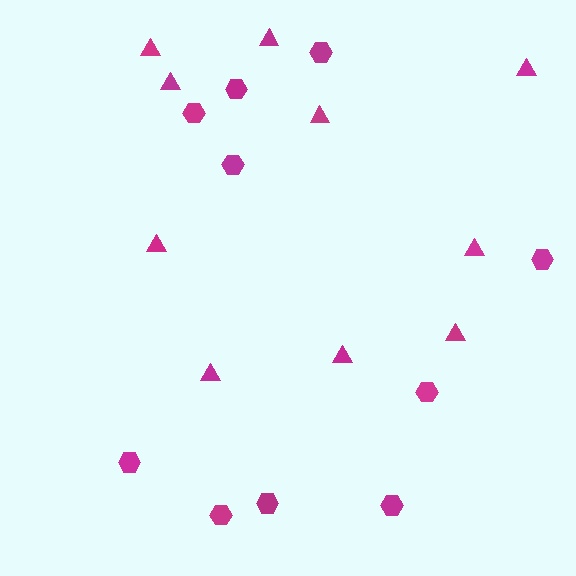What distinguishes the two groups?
There are 2 groups: one group of hexagons (10) and one group of triangles (10).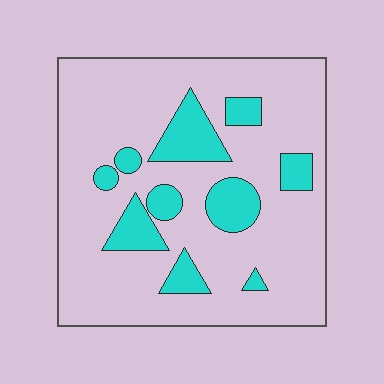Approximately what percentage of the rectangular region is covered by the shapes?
Approximately 20%.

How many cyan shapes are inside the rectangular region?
10.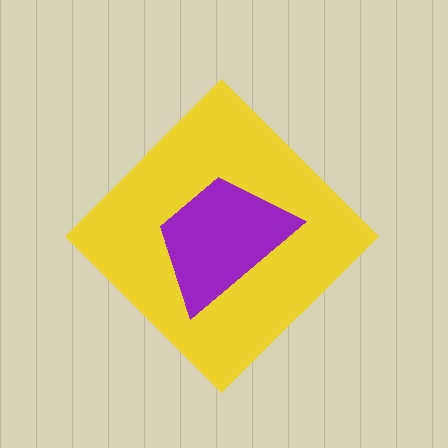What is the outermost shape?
The yellow diamond.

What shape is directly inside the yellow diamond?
The purple trapezoid.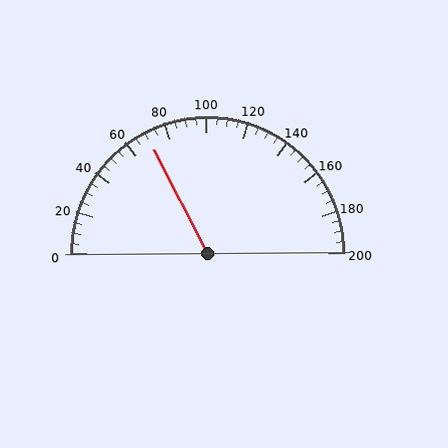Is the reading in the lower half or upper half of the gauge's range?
The reading is in the lower half of the range (0 to 200).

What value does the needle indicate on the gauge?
The needle indicates approximately 70.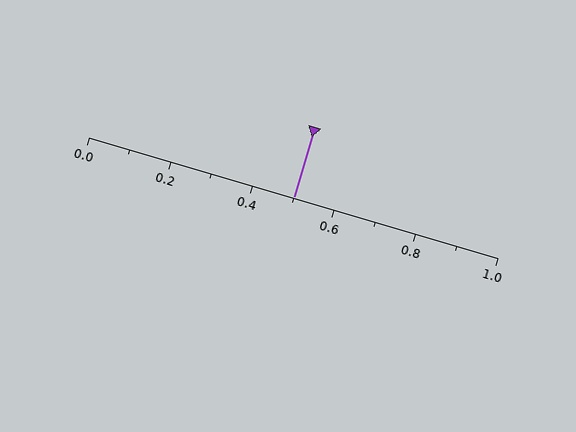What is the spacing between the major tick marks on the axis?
The major ticks are spaced 0.2 apart.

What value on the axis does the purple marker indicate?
The marker indicates approximately 0.5.